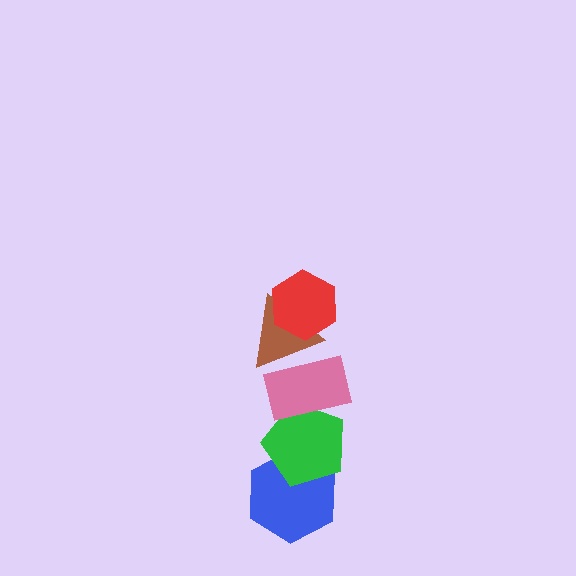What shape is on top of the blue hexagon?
The green pentagon is on top of the blue hexagon.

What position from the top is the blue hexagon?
The blue hexagon is 5th from the top.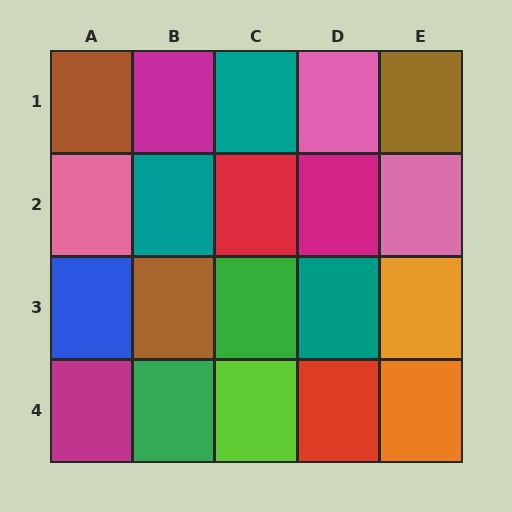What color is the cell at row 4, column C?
Lime.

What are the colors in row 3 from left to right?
Blue, brown, green, teal, orange.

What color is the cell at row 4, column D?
Red.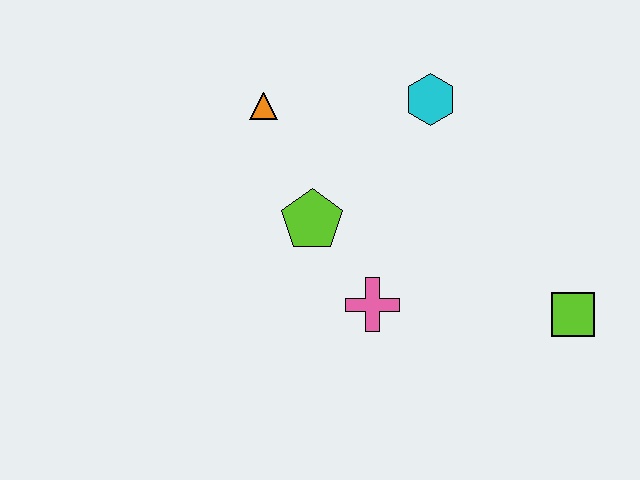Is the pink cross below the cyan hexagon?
Yes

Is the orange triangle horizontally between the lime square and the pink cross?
No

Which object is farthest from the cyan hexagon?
The lime square is farthest from the cyan hexagon.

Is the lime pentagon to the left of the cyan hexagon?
Yes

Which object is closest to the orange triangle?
The lime pentagon is closest to the orange triangle.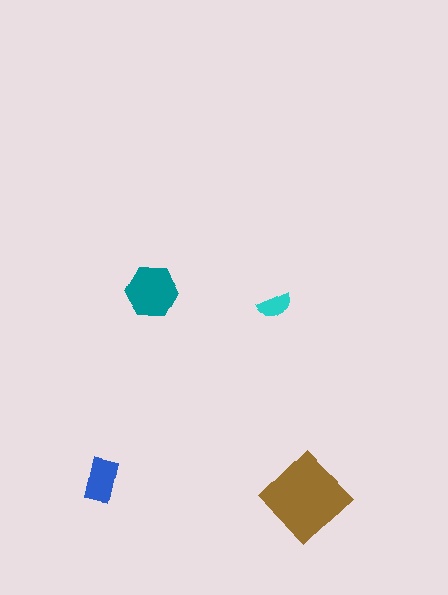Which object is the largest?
The brown diamond.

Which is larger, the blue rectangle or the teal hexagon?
The teal hexagon.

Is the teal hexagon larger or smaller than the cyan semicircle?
Larger.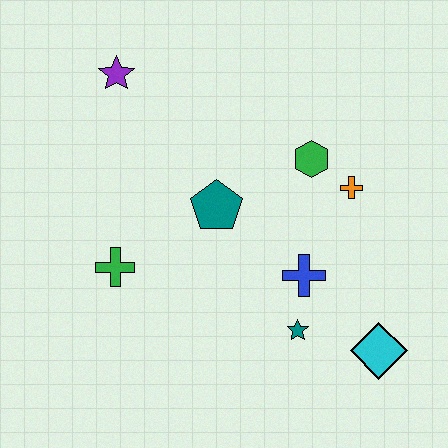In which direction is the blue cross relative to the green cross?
The blue cross is to the right of the green cross.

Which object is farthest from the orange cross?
The purple star is farthest from the orange cross.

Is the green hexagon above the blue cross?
Yes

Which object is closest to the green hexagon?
The orange cross is closest to the green hexagon.